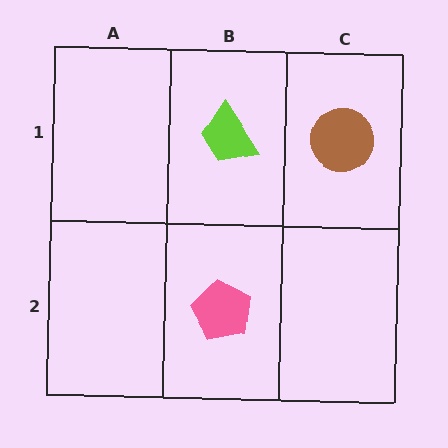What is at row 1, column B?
A lime trapezoid.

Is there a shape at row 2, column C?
No, that cell is empty.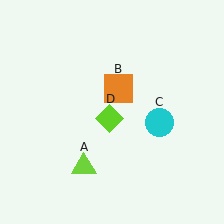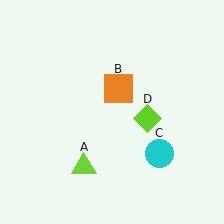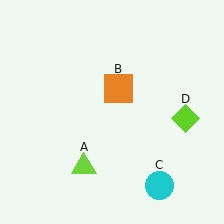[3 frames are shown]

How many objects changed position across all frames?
2 objects changed position: cyan circle (object C), lime diamond (object D).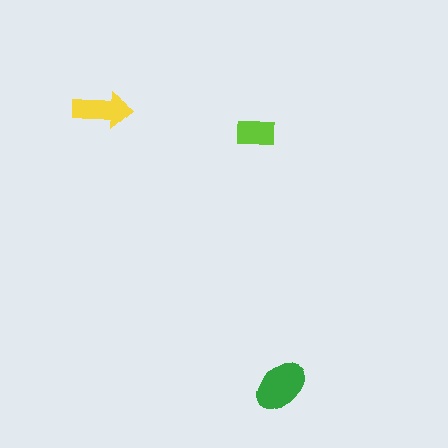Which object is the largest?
The green ellipse.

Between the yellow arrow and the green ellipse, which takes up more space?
The green ellipse.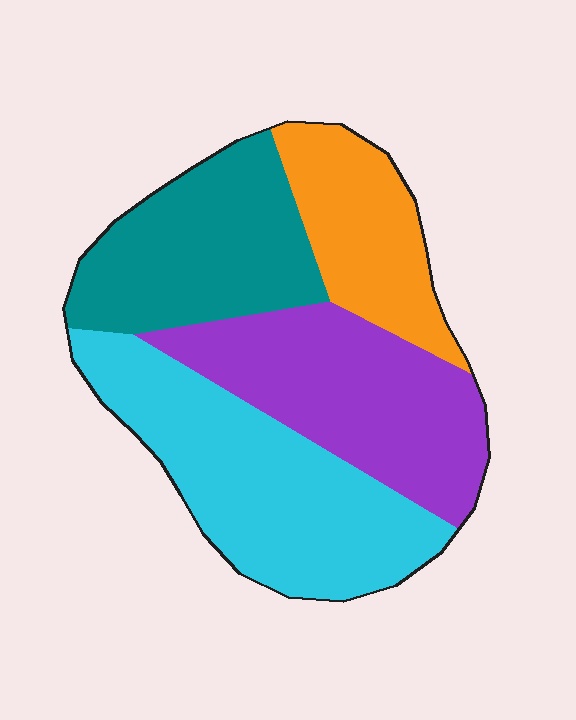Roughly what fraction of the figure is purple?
Purple covers about 25% of the figure.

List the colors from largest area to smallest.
From largest to smallest: cyan, purple, teal, orange.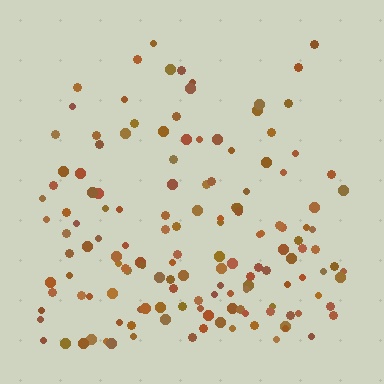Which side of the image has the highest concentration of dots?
The bottom.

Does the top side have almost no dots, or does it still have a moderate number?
Still a moderate number, just noticeably fewer than the bottom.